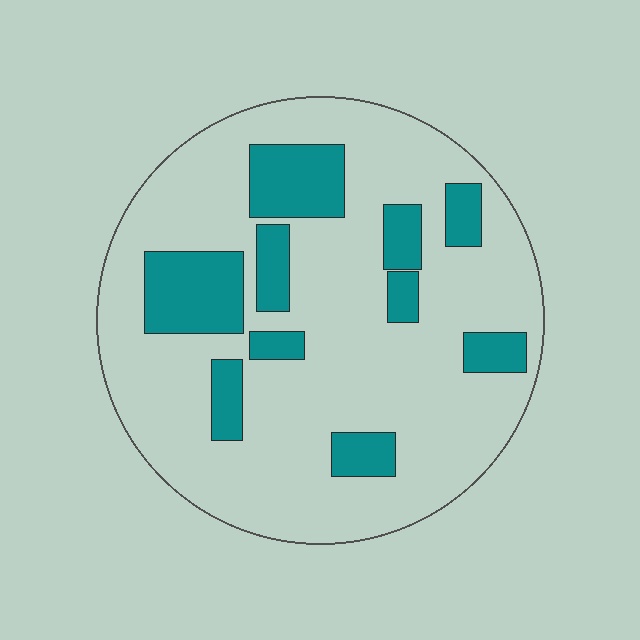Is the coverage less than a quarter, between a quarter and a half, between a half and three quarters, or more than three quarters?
Less than a quarter.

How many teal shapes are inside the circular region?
10.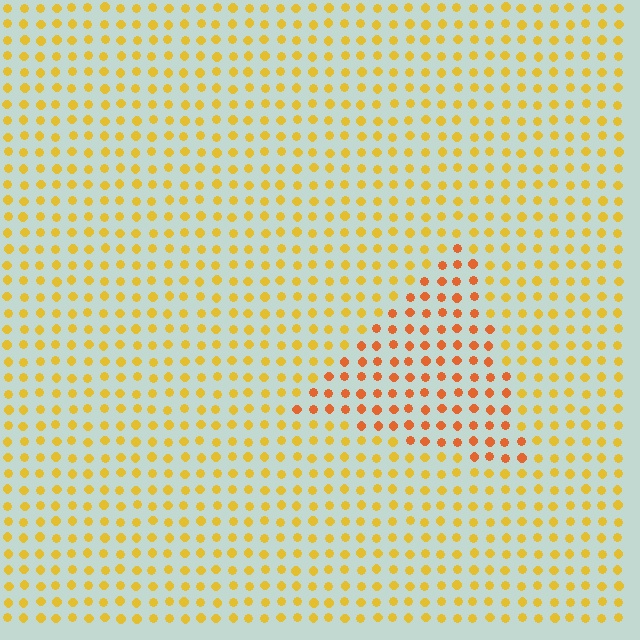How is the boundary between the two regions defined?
The boundary is defined purely by a slight shift in hue (about 30 degrees). Spacing, size, and orientation are identical on both sides.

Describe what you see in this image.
The image is filled with small yellow elements in a uniform arrangement. A triangle-shaped region is visible where the elements are tinted to a slightly different hue, forming a subtle color boundary.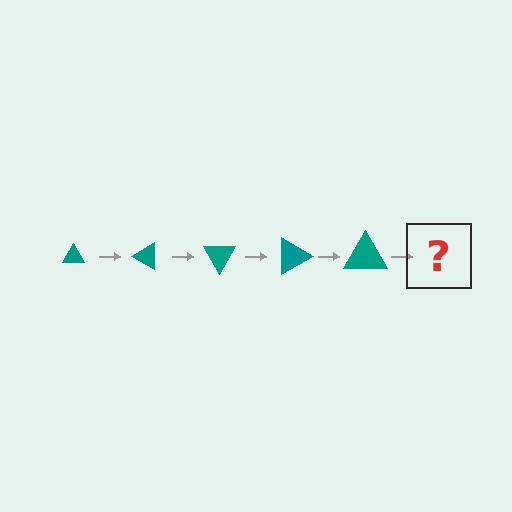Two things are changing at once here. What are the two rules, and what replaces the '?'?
The two rules are that the triangle grows larger each step and it rotates 30 degrees each step. The '?' should be a triangle, larger than the previous one and rotated 150 degrees from the start.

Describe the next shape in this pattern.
It should be a triangle, larger than the previous one and rotated 150 degrees from the start.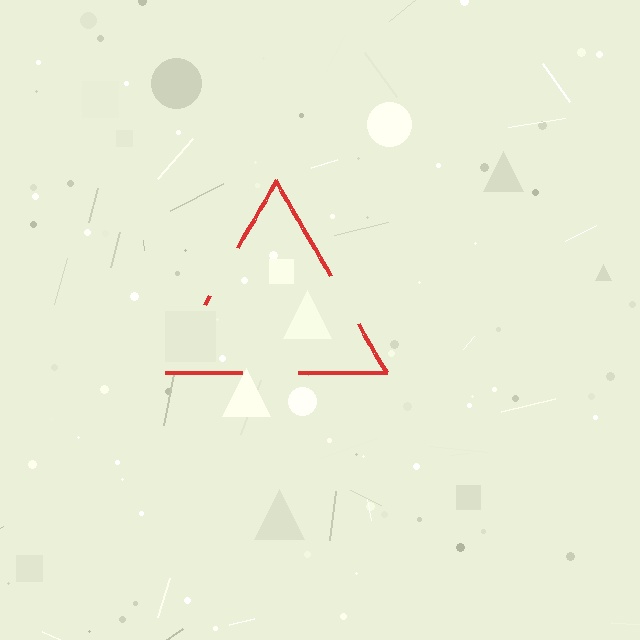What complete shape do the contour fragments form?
The contour fragments form a triangle.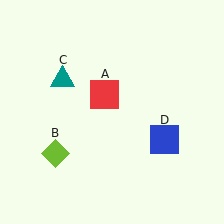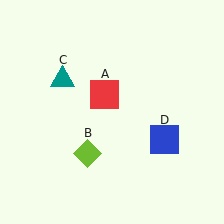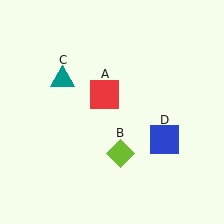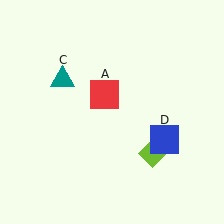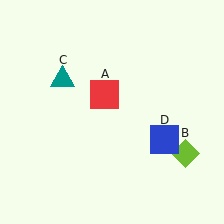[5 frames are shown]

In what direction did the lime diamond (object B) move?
The lime diamond (object B) moved right.